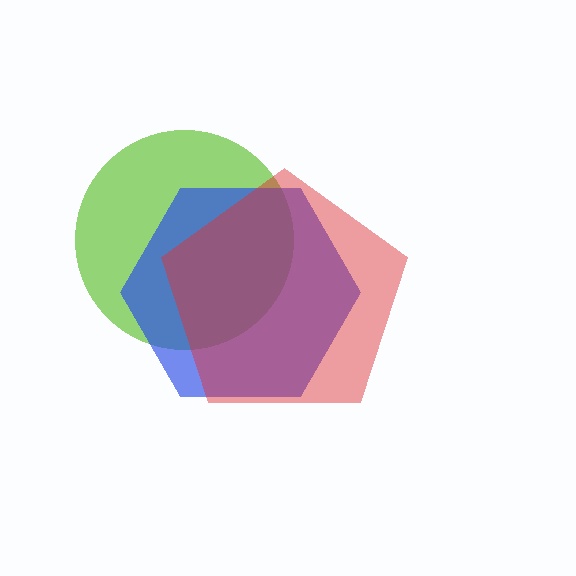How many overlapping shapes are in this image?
There are 3 overlapping shapes in the image.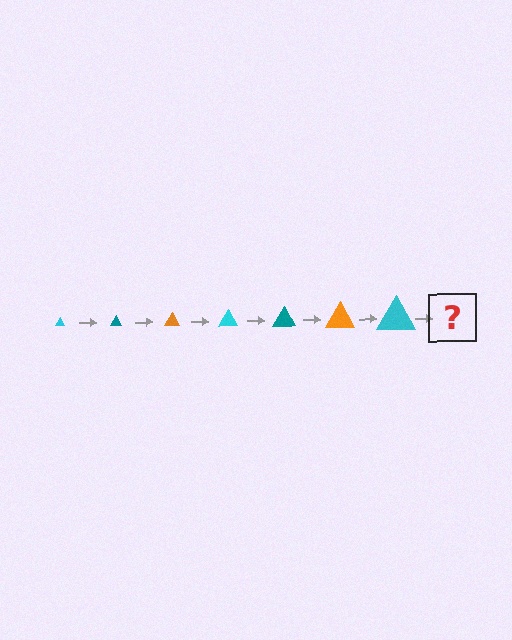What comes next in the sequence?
The next element should be a teal triangle, larger than the previous one.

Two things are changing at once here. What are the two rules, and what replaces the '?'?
The two rules are that the triangle grows larger each step and the color cycles through cyan, teal, and orange. The '?' should be a teal triangle, larger than the previous one.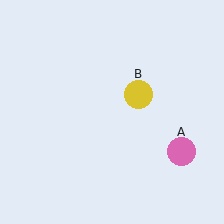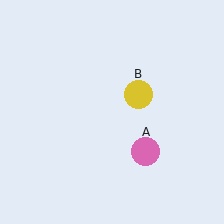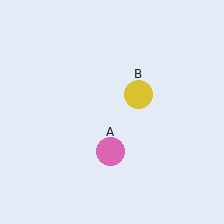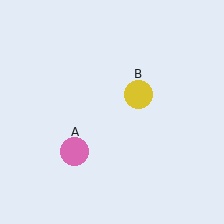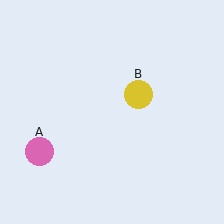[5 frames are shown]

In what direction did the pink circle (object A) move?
The pink circle (object A) moved left.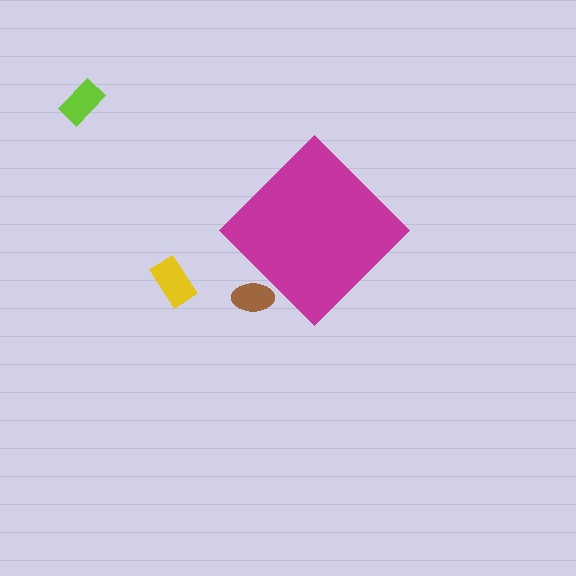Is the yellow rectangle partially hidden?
No, the yellow rectangle is fully visible.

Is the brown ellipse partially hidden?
Yes, the brown ellipse is partially hidden behind the magenta diamond.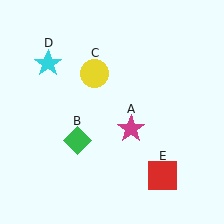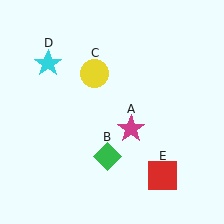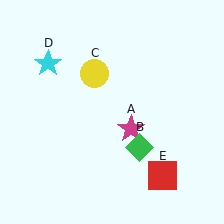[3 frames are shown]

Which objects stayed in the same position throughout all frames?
Magenta star (object A) and yellow circle (object C) and cyan star (object D) and red square (object E) remained stationary.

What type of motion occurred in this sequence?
The green diamond (object B) rotated counterclockwise around the center of the scene.